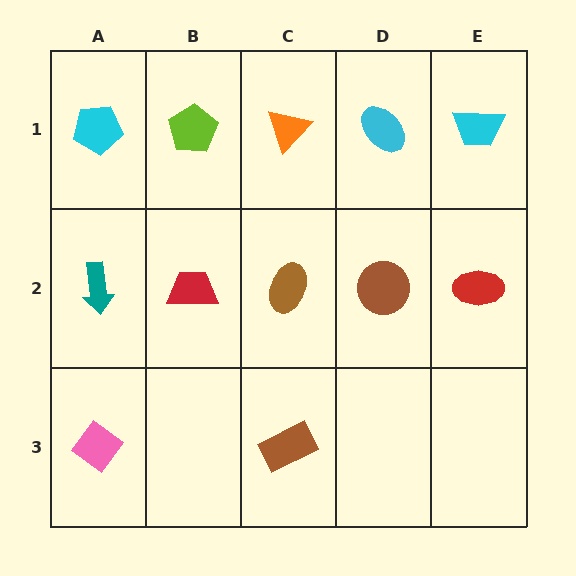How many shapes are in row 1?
5 shapes.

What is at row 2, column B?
A red trapezoid.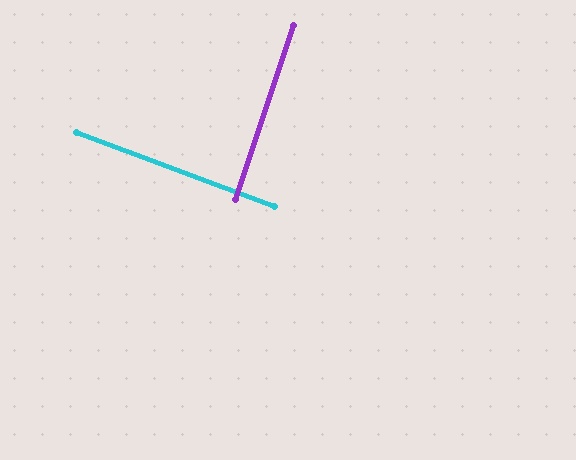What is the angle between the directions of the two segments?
Approximately 88 degrees.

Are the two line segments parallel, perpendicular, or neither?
Perpendicular — they meet at approximately 88°.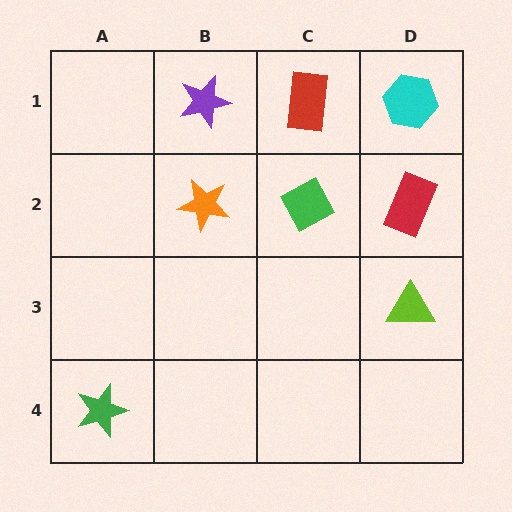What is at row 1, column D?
A cyan hexagon.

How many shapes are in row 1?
3 shapes.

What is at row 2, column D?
A red rectangle.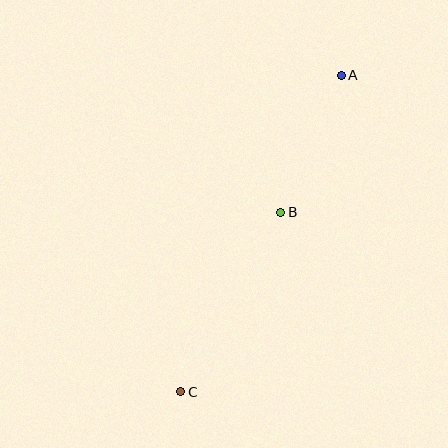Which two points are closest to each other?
Points A and B are closest to each other.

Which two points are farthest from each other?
Points A and C are farthest from each other.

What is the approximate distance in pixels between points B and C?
The distance between B and C is approximately 205 pixels.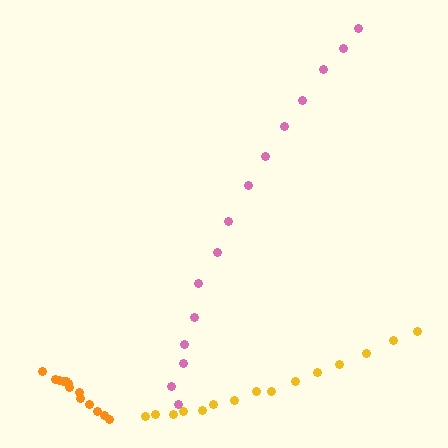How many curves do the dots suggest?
There are 3 distinct paths.